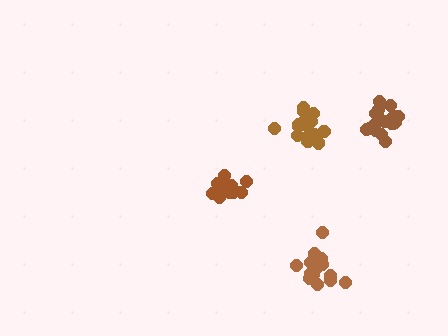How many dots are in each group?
Group 1: 19 dots, Group 2: 19 dots, Group 3: 20 dots, Group 4: 17 dots (75 total).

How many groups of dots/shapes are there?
There are 4 groups.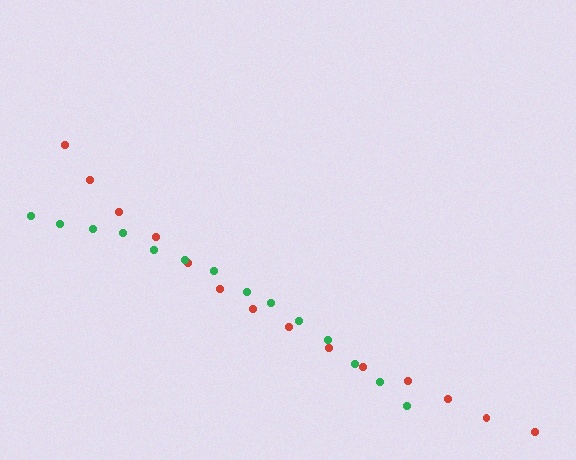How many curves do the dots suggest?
There are 2 distinct paths.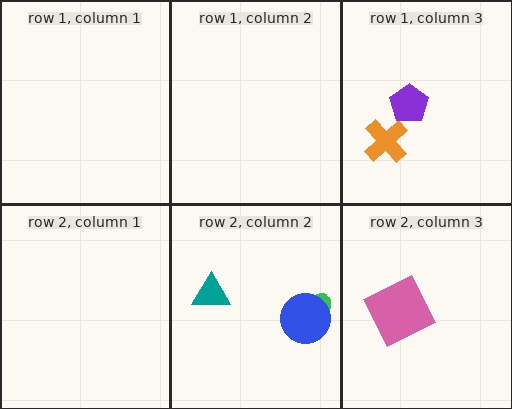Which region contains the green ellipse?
The row 2, column 2 region.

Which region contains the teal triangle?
The row 2, column 2 region.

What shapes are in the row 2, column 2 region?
The green ellipse, the blue circle, the teal triangle.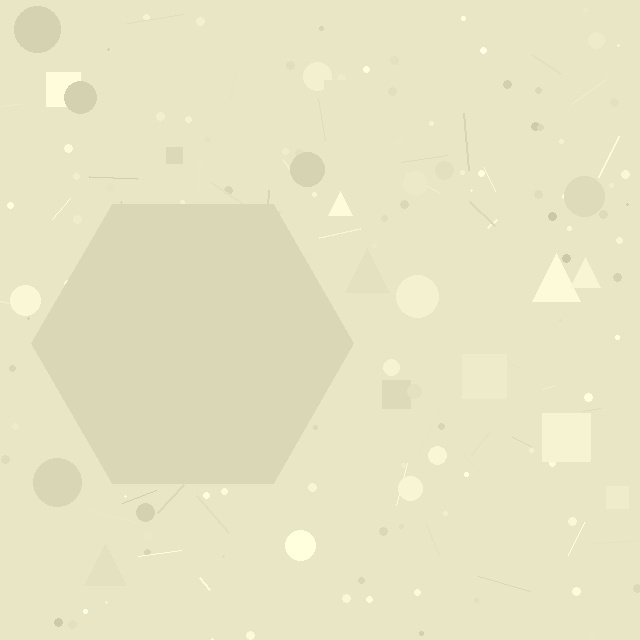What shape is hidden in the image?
A hexagon is hidden in the image.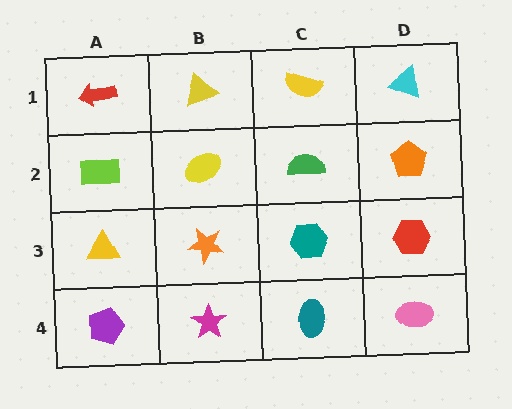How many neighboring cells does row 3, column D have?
3.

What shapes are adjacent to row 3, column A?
A lime rectangle (row 2, column A), a purple pentagon (row 4, column A), an orange star (row 3, column B).